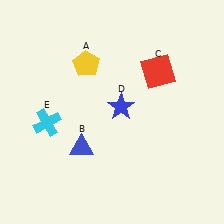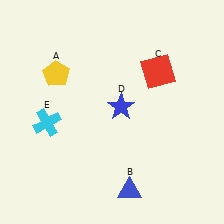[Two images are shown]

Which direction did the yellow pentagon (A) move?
The yellow pentagon (A) moved left.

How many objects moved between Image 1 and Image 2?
2 objects moved between the two images.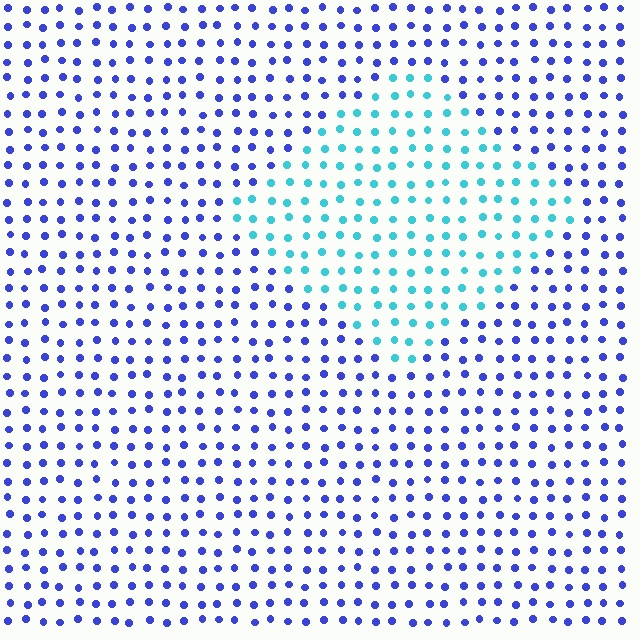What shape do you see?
I see a diamond.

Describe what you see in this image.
The image is filled with small blue elements in a uniform arrangement. A diamond-shaped region is visible where the elements are tinted to a slightly different hue, forming a subtle color boundary.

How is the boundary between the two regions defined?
The boundary is defined purely by a slight shift in hue (about 53 degrees). Spacing, size, and orientation are identical on both sides.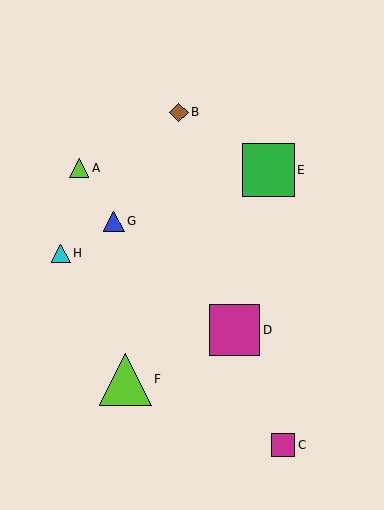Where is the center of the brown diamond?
The center of the brown diamond is at (179, 112).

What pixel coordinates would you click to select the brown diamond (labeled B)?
Click at (179, 112) to select the brown diamond B.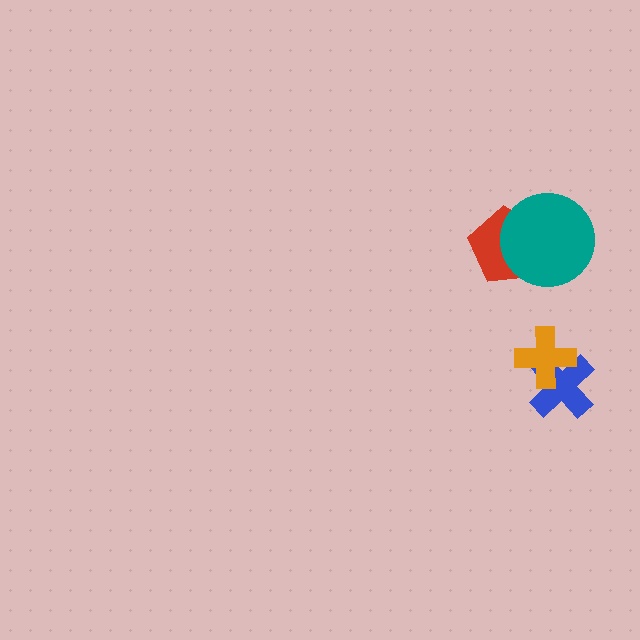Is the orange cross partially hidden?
No, no other shape covers it.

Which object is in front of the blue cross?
The orange cross is in front of the blue cross.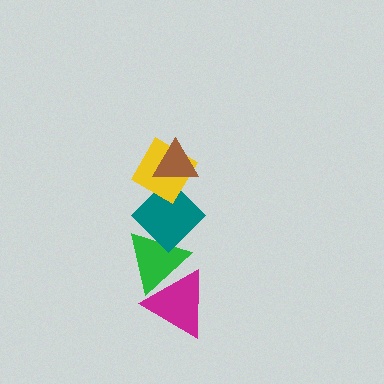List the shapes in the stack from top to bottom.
From top to bottom: the brown triangle, the yellow diamond, the teal diamond, the green triangle, the magenta triangle.